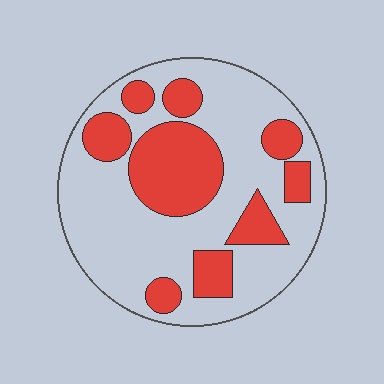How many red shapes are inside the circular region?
9.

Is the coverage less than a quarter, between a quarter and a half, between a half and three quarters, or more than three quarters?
Between a quarter and a half.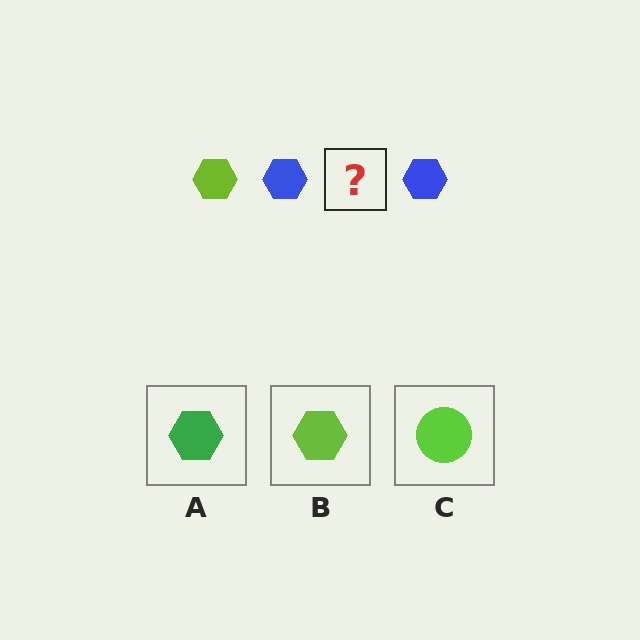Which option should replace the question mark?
Option B.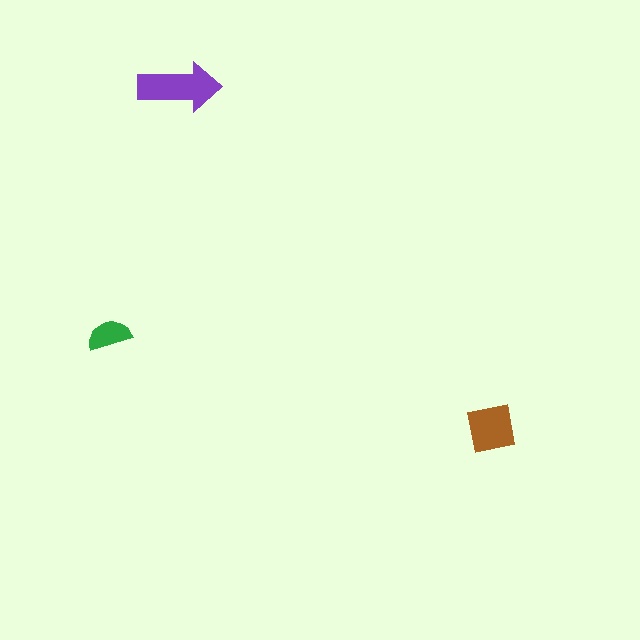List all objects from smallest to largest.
The green semicircle, the brown square, the purple arrow.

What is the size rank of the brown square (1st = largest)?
2nd.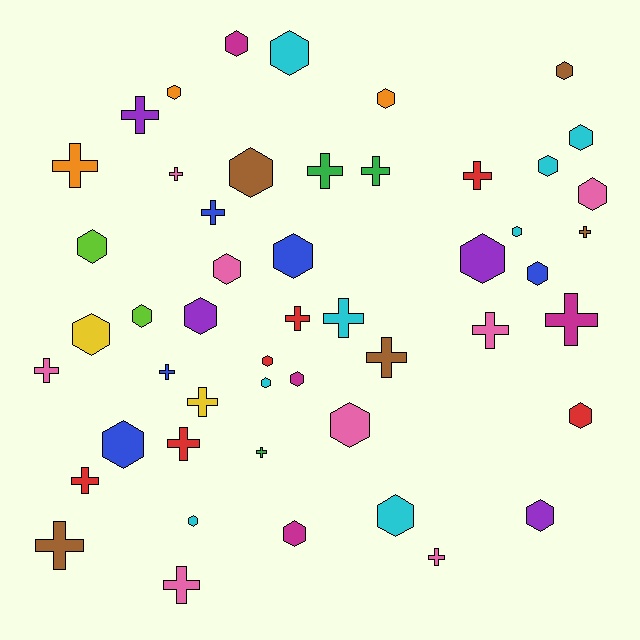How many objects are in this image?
There are 50 objects.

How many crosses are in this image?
There are 22 crosses.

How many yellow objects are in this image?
There are 2 yellow objects.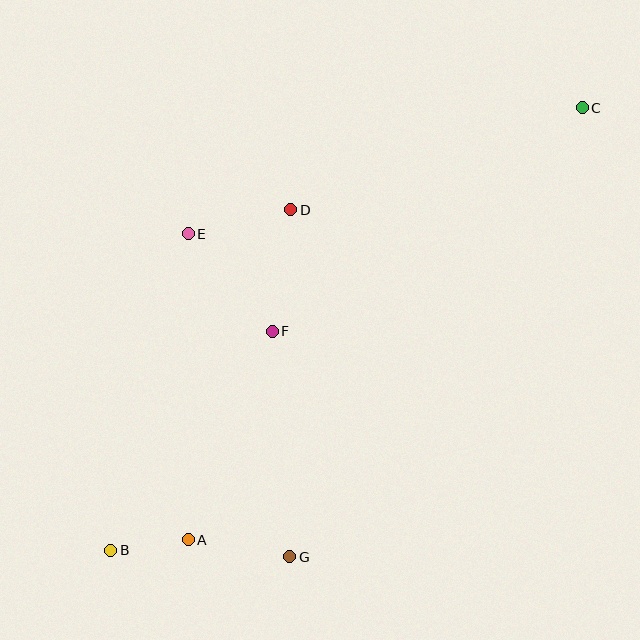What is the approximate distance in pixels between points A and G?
The distance between A and G is approximately 103 pixels.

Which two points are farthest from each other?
Points B and C are farthest from each other.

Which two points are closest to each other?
Points A and B are closest to each other.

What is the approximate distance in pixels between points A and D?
The distance between A and D is approximately 346 pixels.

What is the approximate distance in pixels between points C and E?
The distance between C and E is approximately 413 pixels.